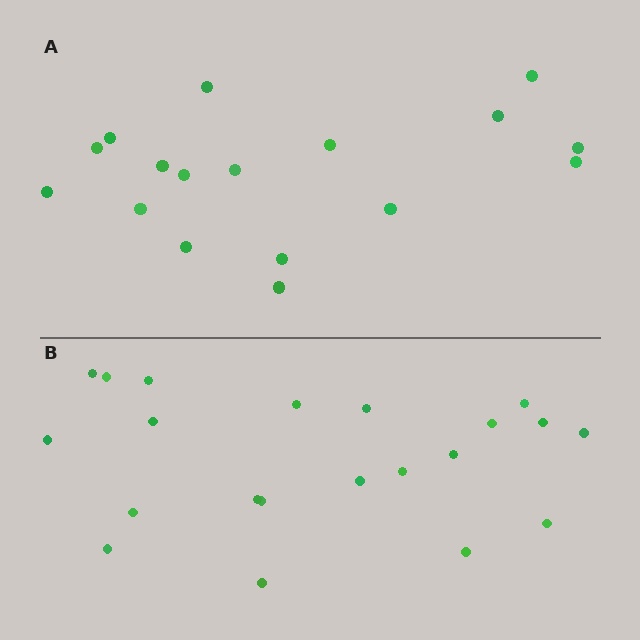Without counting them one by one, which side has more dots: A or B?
Region B (the bottom region) has more dots.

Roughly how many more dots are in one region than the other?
Region B has about 4 more dots than region A.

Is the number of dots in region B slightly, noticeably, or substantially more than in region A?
Region B has only slightly more — the two regions are fairly close. The ratio is roughly 1.2 to 1.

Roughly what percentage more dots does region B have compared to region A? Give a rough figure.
About 25% more.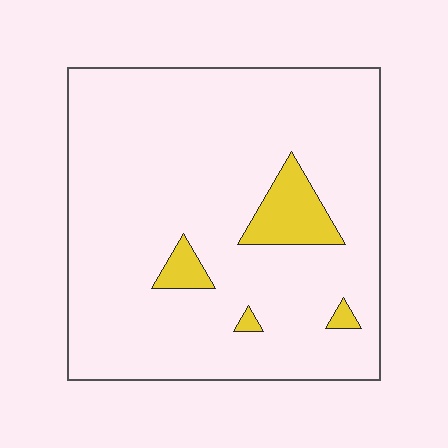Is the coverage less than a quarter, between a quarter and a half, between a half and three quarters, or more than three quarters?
Less than a quarter.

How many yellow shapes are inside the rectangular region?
4.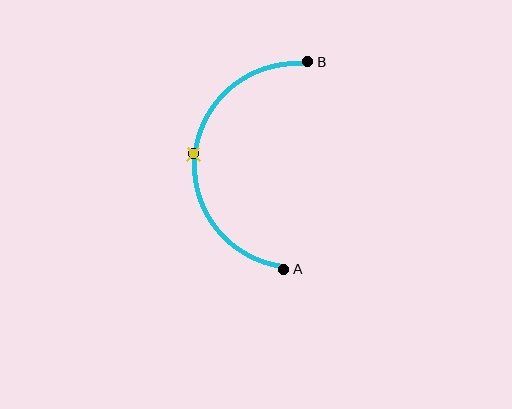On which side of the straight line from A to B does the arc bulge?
The arc bulges to the left of the straight line connecting A and B.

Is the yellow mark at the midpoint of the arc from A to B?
Yes. The yellow mark lies on the arc at equal arc-length from both A and B — it is the arc midpoint.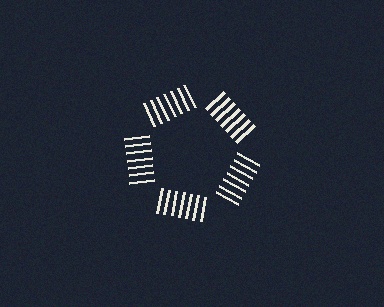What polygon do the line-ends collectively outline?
An illusory pentagon — the line segments terminate on its edges but no continuous stroke is drawn.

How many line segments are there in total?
35 — 7 along each of the 5 edges.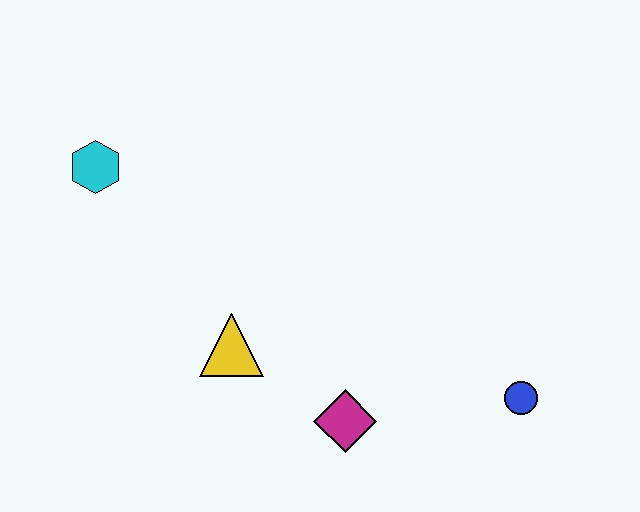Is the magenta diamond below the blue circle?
Yes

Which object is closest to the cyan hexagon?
The yellow triangle is closest to the cyan hexagon.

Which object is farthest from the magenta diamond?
The cyan hexagon is farthest from the magenta diamond.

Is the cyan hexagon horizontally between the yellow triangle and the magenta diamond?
No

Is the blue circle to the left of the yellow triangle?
No